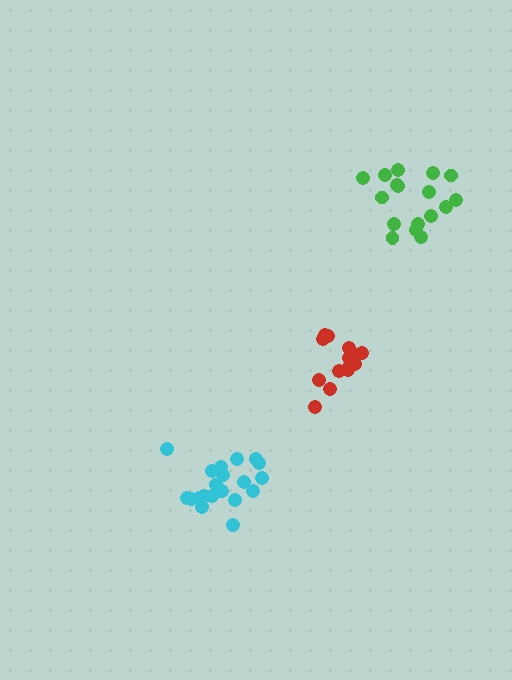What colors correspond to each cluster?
The clusters are colored: red, cyan, green.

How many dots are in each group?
Group 1: 15 dots, Group 2: 21 dots, Group 3: 17 dots (53 total).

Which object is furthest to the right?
The green cluster is rightmost.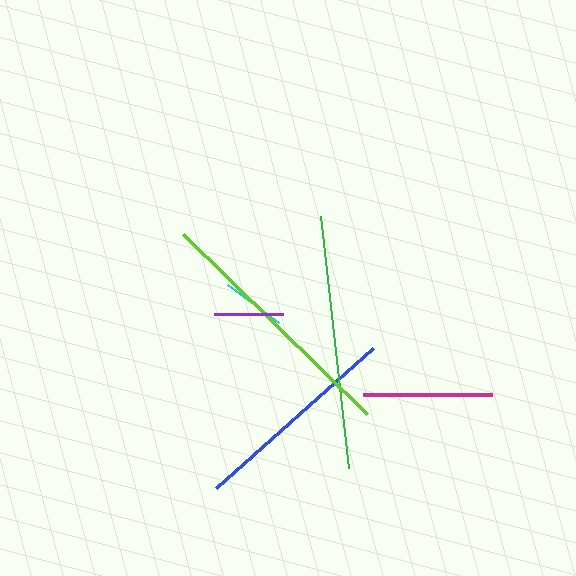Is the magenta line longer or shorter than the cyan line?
The magenta line is longer than the cyan line.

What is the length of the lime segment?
The lime segment is approximately 257 pixels long.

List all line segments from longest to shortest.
From longest to shortest: lime, green, blue, magenta, purple, cyan.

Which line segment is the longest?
The lime line is the longest at approximately 257 pixels.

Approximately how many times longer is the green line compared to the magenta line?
The green line is approximately 2.0 times the length of the magenta line.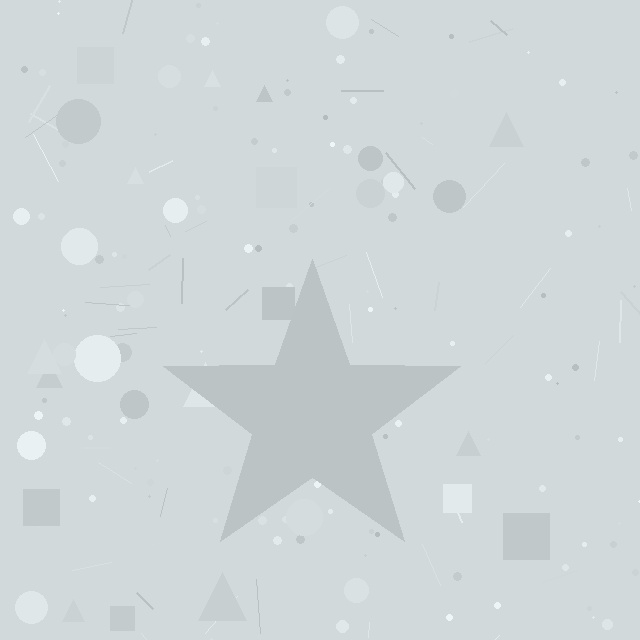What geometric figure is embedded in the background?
A star is embedded in the background.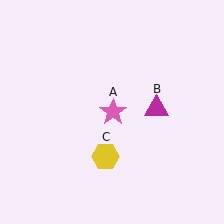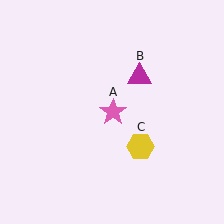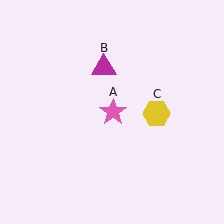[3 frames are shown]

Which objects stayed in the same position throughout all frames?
Pink star (object A) remained stationary.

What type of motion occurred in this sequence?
The magenta triangle (object B), yellow hexagon (object C) rotated counterclockwise around the center of the scene.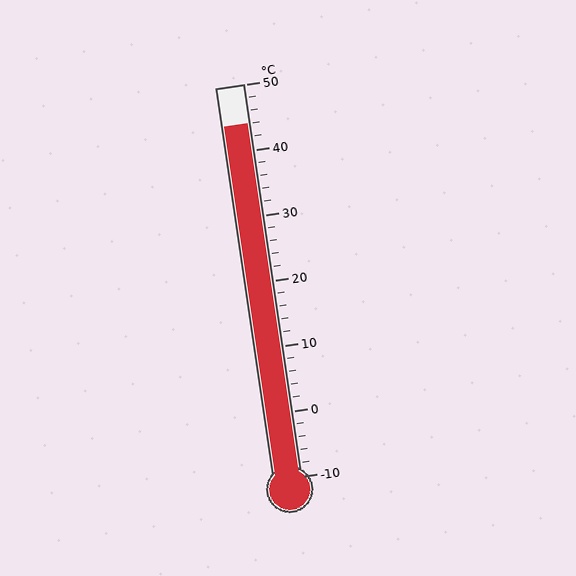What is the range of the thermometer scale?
The thermometer scale ranges from -10°C to 50°C.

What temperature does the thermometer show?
The thermometer shows approximately 44°C.